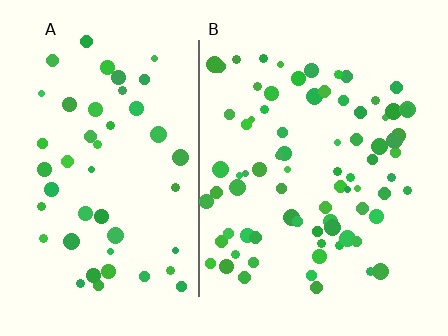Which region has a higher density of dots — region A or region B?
B (the right).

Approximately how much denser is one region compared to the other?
Approximately 1.6× — region B over region A.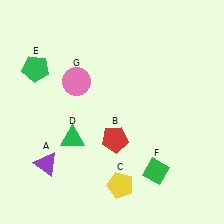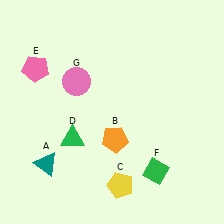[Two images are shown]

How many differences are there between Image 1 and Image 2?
There are 3 differences between the two images.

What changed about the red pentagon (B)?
In Image 1, B is red. In Image 2, it changed to orange.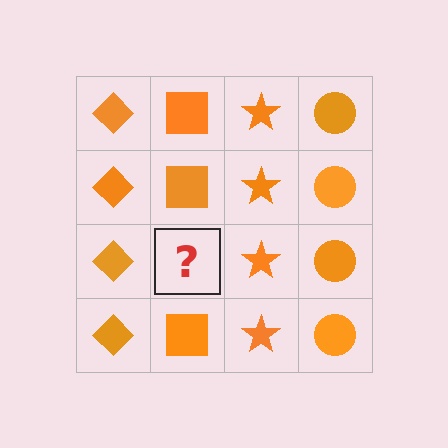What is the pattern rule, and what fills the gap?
The rule is that each column has a consistent shape. The gap should be filled with an orange square.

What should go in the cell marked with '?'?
The missing cell should contain an orange square.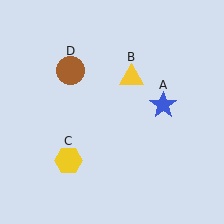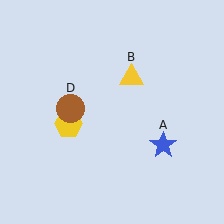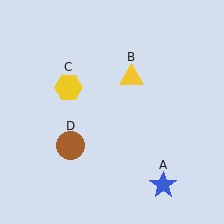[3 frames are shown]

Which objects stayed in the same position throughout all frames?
Yellow triangle (object B) remained stationary.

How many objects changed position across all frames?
3 objects changed position: blue star (object A), yellow hexagon (object C), brown circle (object D).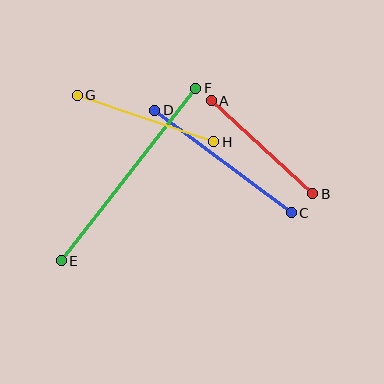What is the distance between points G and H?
The distance is approximately 144 pixels.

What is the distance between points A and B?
The distance is approximately 138 pixels.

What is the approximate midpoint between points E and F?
The midpoint is at approximately (129, 175) pixels.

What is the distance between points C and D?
The distance is approximately 171 pixels.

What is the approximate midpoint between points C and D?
The midpoint is at approximately (223, 161) pixels.